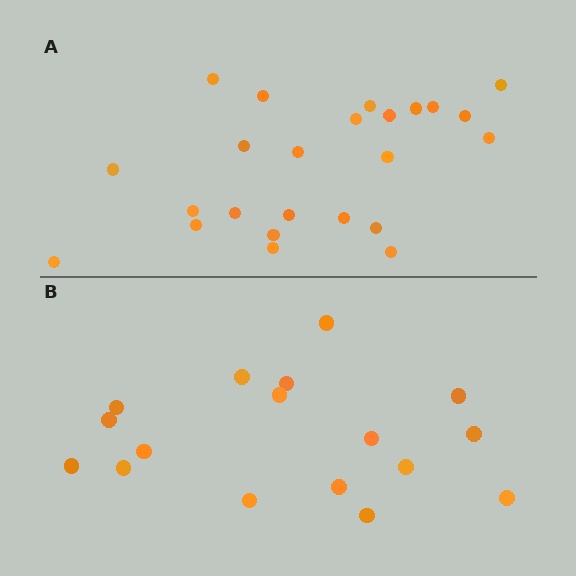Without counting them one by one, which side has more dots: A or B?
Region A (the top region) has more dots.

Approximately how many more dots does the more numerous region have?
Region A has roughly 8 or so more dots than region B.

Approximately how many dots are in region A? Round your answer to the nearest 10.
About 20 dots. (The exact count is 24, which rounds to 20.)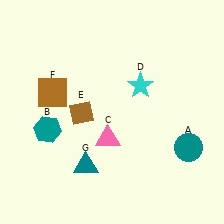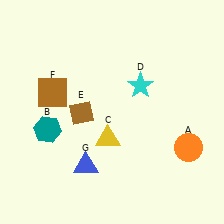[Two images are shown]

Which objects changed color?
A changed from teal to orange. C changed from pink to yellow. G changed from teal to blue.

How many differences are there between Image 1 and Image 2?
There are 3 differences between the two images.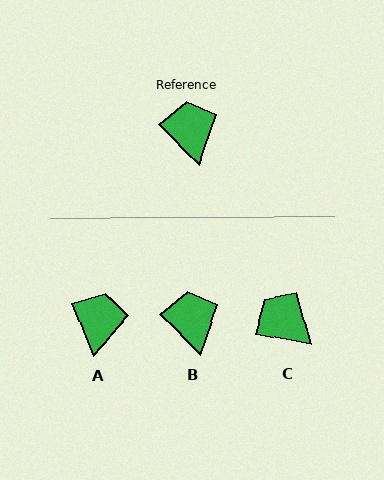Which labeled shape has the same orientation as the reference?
B.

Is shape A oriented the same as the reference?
No, it is off by about 23 degrees.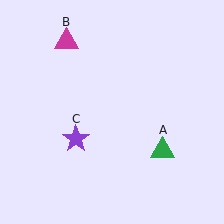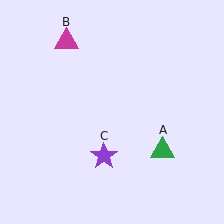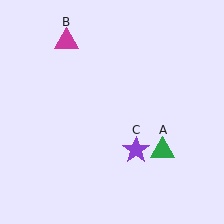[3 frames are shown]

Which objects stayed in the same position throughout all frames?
Green triangle (object A) and magenta triangle (object B) remained stationary.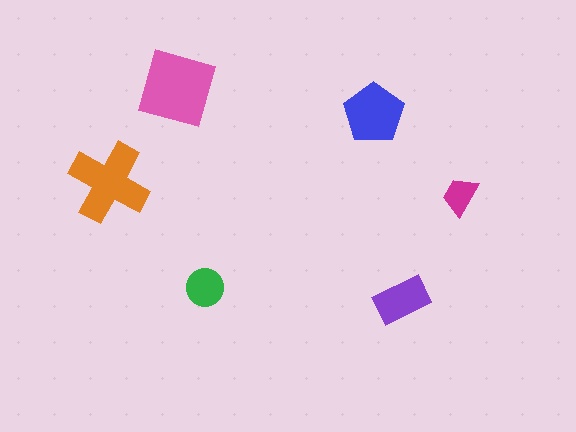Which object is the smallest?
The magenta trapezoid.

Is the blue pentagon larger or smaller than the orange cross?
Smaller.